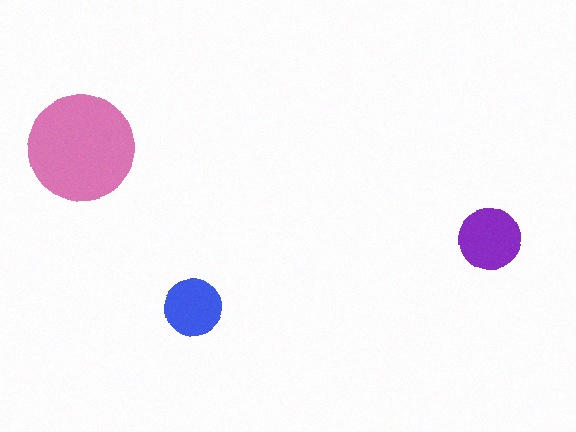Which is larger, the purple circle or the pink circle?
The pink one.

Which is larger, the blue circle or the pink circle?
The pink one.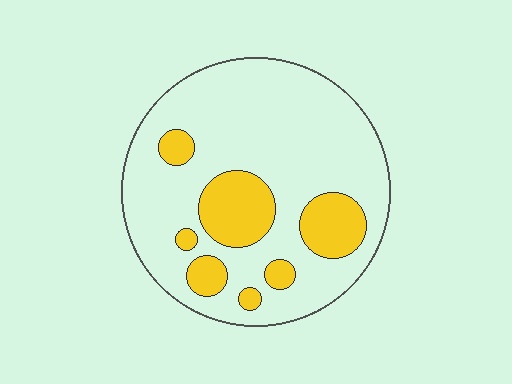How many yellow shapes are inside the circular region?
7.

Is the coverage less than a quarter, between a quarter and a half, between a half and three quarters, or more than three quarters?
Less than a quarter.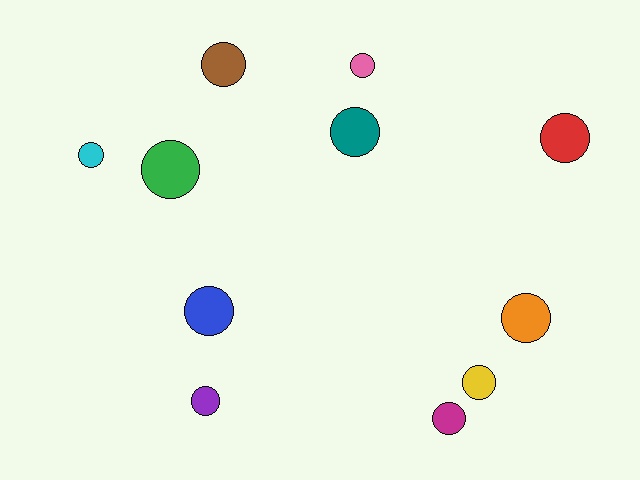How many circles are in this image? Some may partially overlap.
There are 11 circles.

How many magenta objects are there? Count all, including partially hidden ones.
There is 1 magenta object.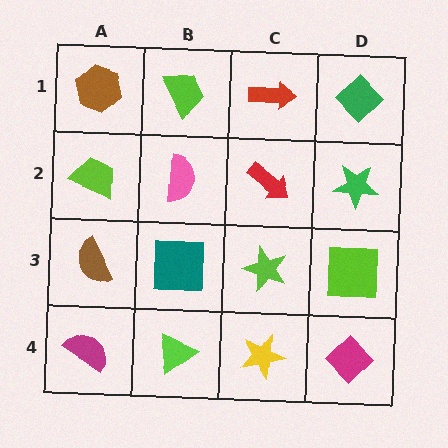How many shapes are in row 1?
4 shapes.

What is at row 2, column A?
A lime trapezoid.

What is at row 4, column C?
A yellow star.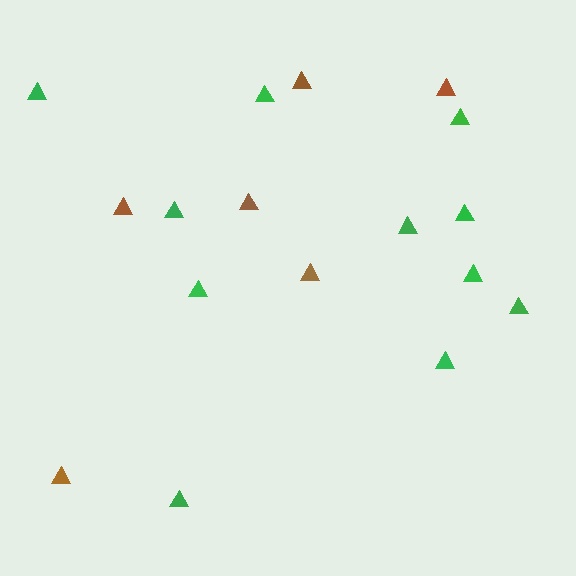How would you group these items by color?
There are 2 groups: one group of green triangles (11) and one group of brown triangles (6).